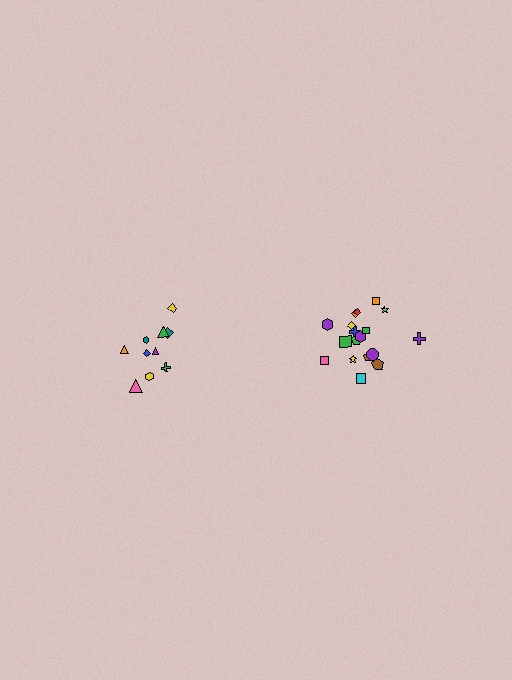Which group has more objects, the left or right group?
The right group.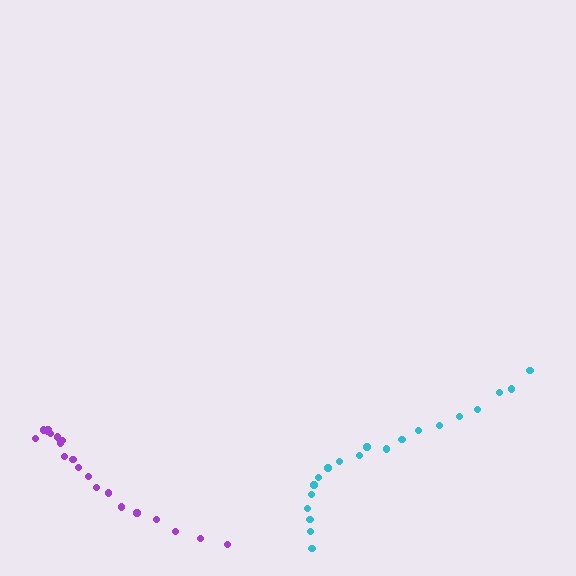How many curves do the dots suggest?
There are 2 distinct paths.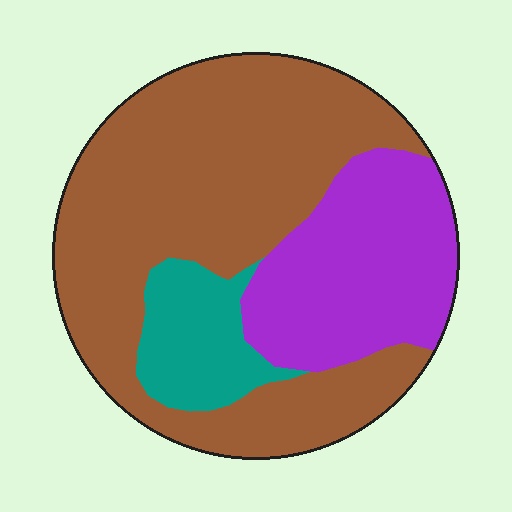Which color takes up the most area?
Brown, at roughly 60%.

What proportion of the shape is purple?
Purple takes up between a quarter and a half of the shape.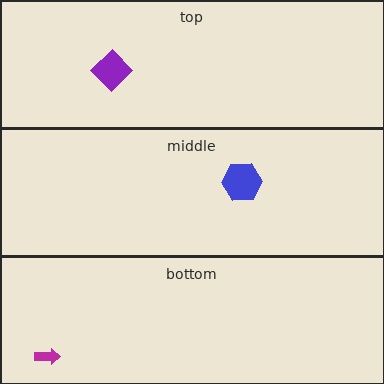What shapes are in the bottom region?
The magenta arrow.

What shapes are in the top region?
The purple diamond.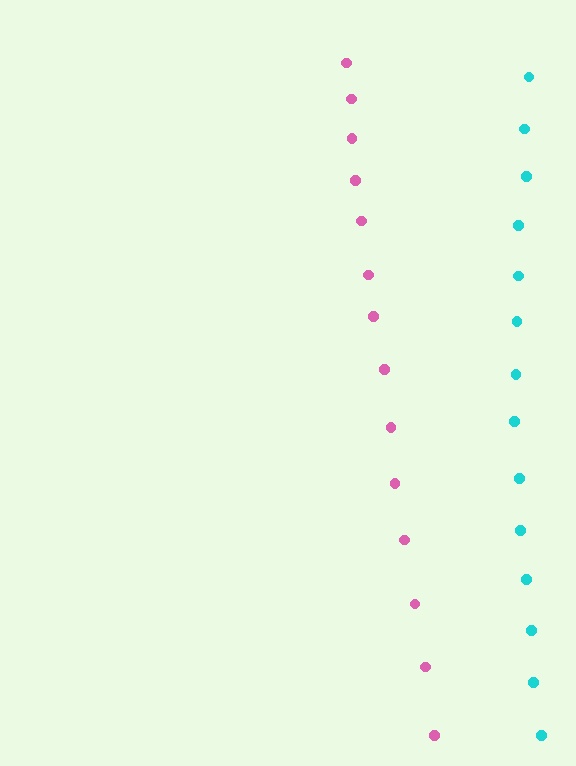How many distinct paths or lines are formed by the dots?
There are 2 distinct paths.